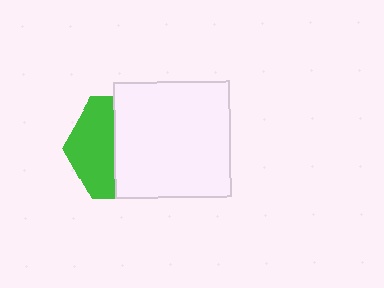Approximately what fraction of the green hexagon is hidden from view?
Roughly 59% of the green hexagon is hidden behind the white square.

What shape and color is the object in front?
The object in front is a white square.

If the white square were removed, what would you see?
You would see the complete green hexagon.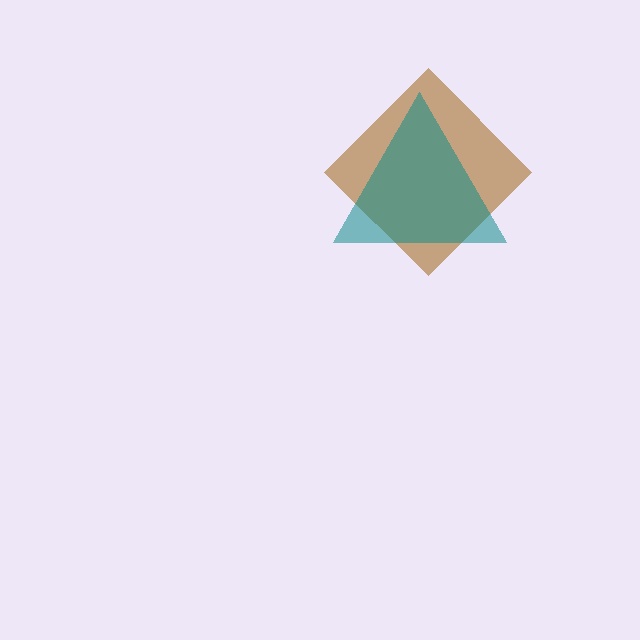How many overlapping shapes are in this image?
There are 2 overlapping shapes in the image.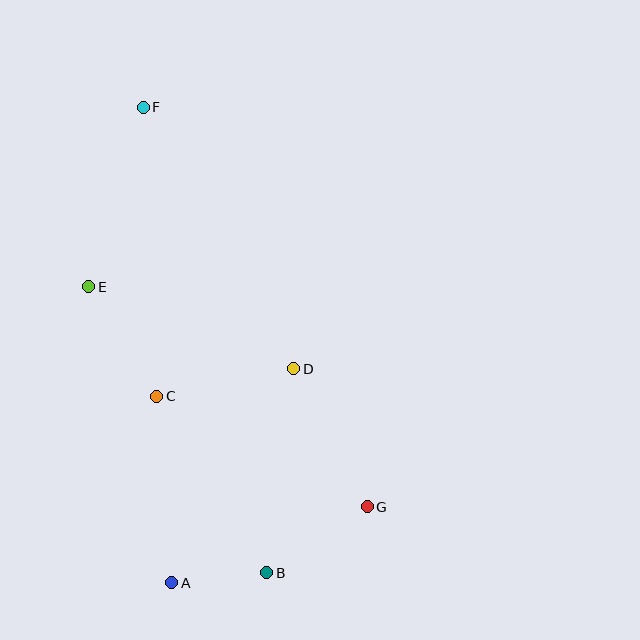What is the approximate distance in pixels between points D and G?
The distance between D and G is approximately 156 pixels.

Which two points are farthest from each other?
Points B and F are farthest from each other.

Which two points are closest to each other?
Points A and B are closest to each other.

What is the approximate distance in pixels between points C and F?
The distance between C and F is approximately 289 pixels.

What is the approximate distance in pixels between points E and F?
The distance between E and F is approximately 188 pixels.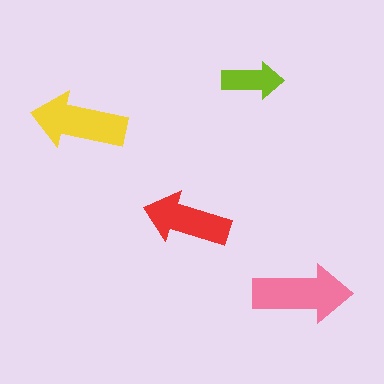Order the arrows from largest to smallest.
the pink one, the yellow one, the red one, the lime one.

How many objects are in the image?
There are 4 objects in the image.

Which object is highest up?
The lime arrow is topmost.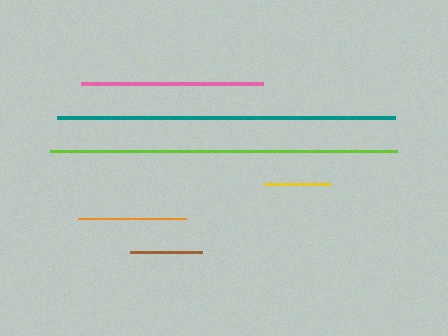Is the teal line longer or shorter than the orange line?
The teal line is longer than the orange line.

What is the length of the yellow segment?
The yellow segment is approximately 67 pixels long.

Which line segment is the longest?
The lime line is the longest at approximately 348 pixels.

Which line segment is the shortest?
The yellow line is the shortest at approximately 67 pixels.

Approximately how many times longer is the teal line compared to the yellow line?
The teal line is approximately 5.1 times the length of the yellow line.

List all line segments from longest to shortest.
From longest to shortest: lime, teal, pink, orange, brown, yellow.